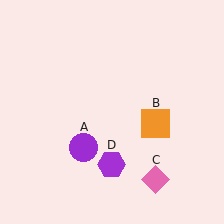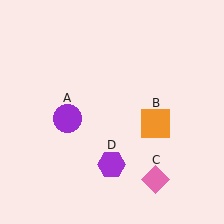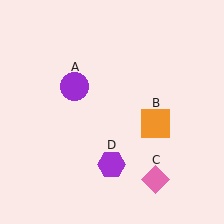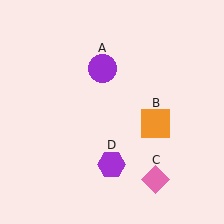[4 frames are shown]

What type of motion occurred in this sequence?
The purple circle (object A) rotated clockwise around the center of the scene.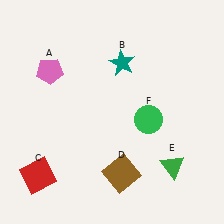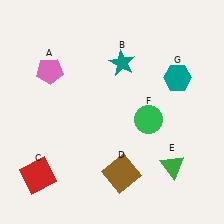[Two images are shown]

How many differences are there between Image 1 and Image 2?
There is 1 difference between the two images.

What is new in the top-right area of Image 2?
A teal hexagon (G) was added in the top-right area of Image 2.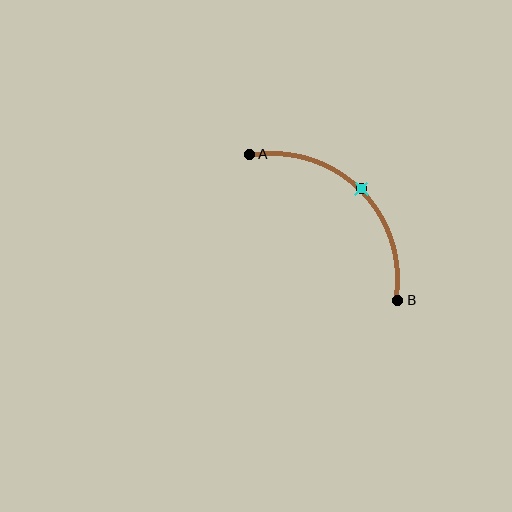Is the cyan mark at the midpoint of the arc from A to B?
Yes. The cyan mark lies on the arc at equal arc-length from both A and B — it is the arc midpoint.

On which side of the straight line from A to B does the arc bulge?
The arc bulges above and to the right of the straight line connecting A and B.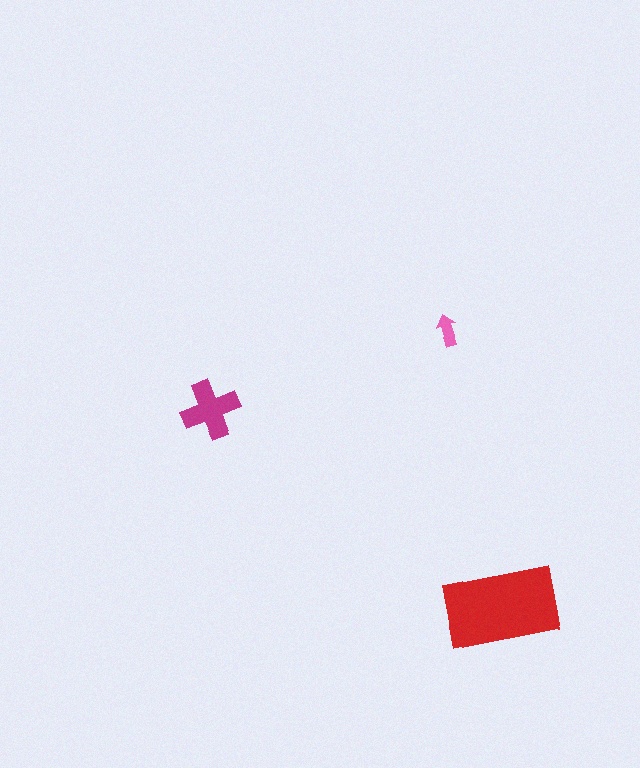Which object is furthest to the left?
The magenta cross is leftmost.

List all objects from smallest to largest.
The pink arrow, the magenta cross, the red rectangle.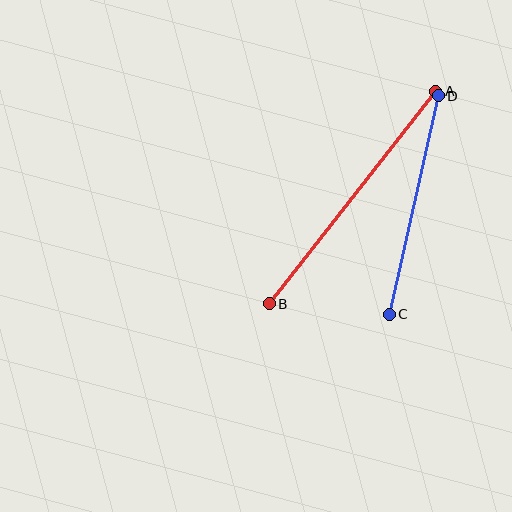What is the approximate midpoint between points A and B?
The midpoint is at approximately (353, 197) pixels.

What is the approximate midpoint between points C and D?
The midpoint is at approximately (414, 205) pixels.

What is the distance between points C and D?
The distance is approximately 224 pixels.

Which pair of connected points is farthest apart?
Points A and B are farthest apart.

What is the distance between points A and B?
The distance is approximately 270 pixels.